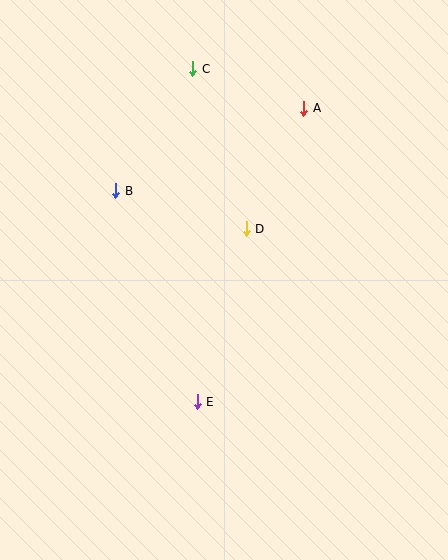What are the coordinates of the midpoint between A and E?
The midpoint between A and E is at (251, 255).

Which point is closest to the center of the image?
Point D at (246, 229) is closest to the center.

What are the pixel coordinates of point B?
Point B is at (116, 191).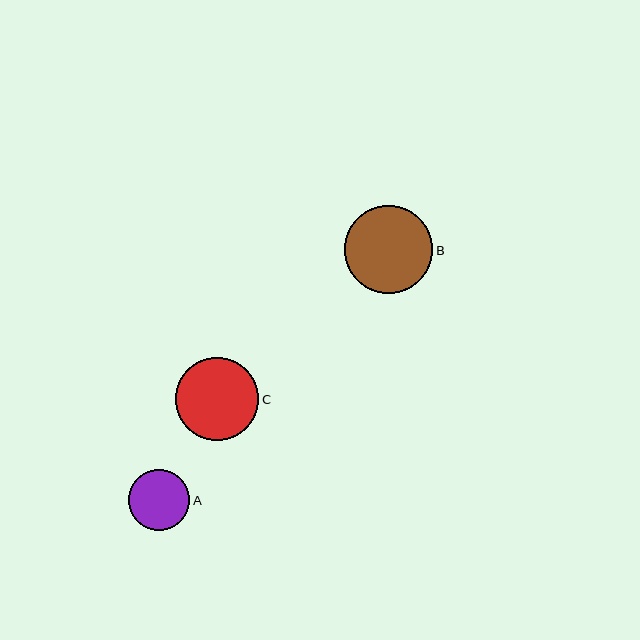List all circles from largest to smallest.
From largest to smallest: B, C, A.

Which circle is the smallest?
Circle A is the smallest with a size of approximately 61 pixels.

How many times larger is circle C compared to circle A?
Circle C is approximately 1.4 times the size of circle A.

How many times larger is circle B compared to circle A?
Circle B is approximately 1.4 times the size of circle A.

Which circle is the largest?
Circle B is the largest with a size of approximately 89 pixels.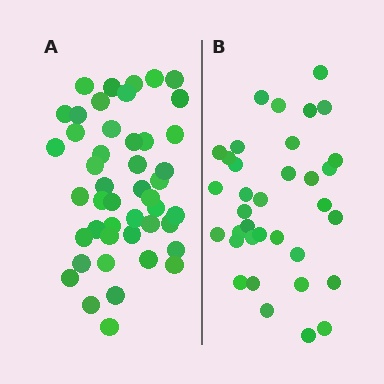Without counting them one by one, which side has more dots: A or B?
Region A (the left region) has more dots.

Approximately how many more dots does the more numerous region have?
Region A has roughly 12 or so more dots than region B.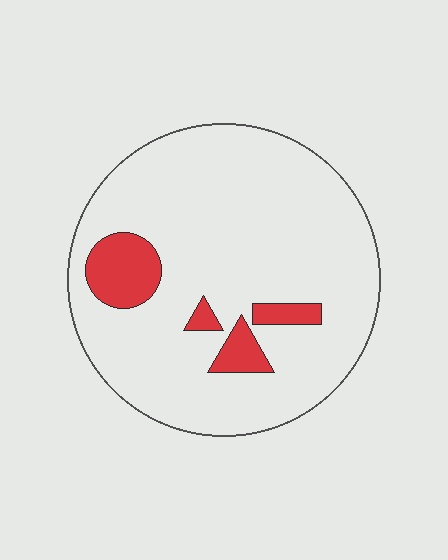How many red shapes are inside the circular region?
4.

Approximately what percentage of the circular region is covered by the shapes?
Approximately 10%.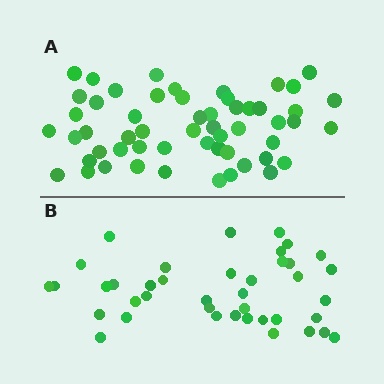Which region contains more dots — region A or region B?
Region A (the top region) has more dots.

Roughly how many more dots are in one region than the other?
Region A has approximately 15 more dots than region B.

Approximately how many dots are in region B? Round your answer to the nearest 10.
About 40 dots.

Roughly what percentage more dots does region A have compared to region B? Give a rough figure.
About 40% more.